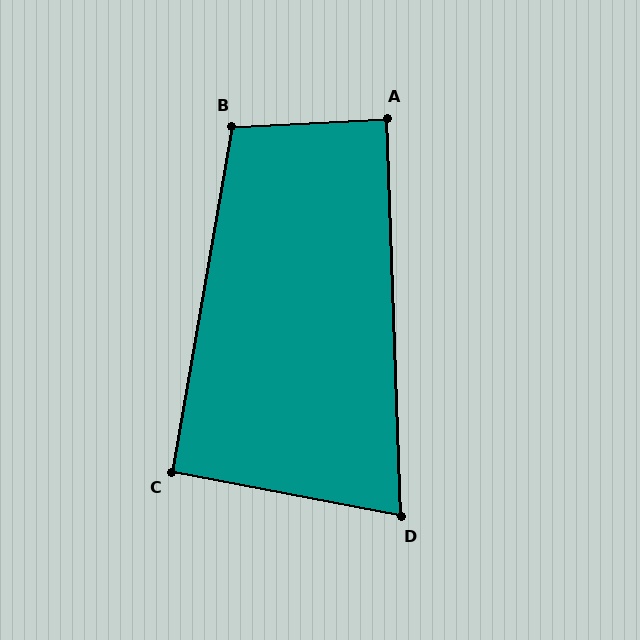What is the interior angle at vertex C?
Approximately 91 degrees (approximately right).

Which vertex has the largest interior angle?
B, at approximately 103 degrees.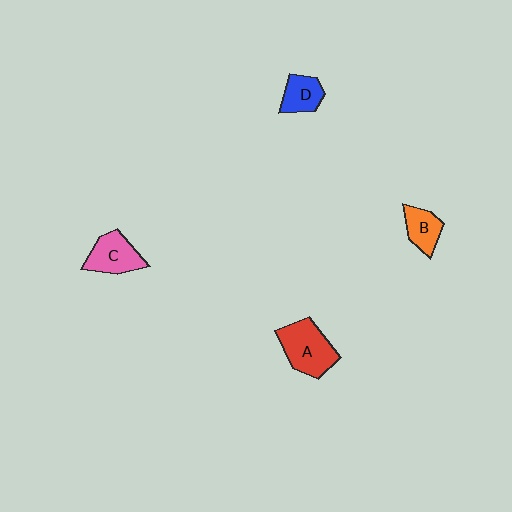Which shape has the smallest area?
Shape D (blue).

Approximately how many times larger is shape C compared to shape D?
Approximately 1.3 times.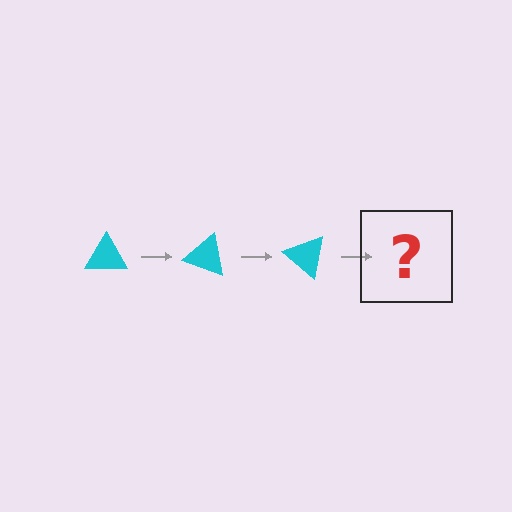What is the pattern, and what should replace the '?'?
The pattern is that the triangle rotates 20 degrees each step. The '?' should be a cyan triangle rotated 60 degrees.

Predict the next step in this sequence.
The next step is a cyan triangle rotated 60 degrees.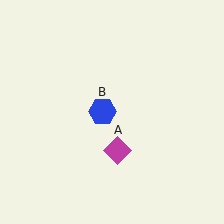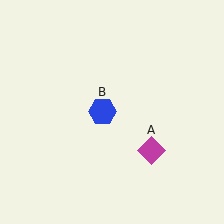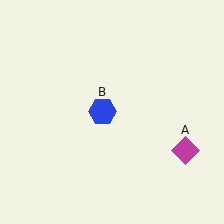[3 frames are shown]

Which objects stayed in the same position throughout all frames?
Blue hexagon (object B) remained stationary.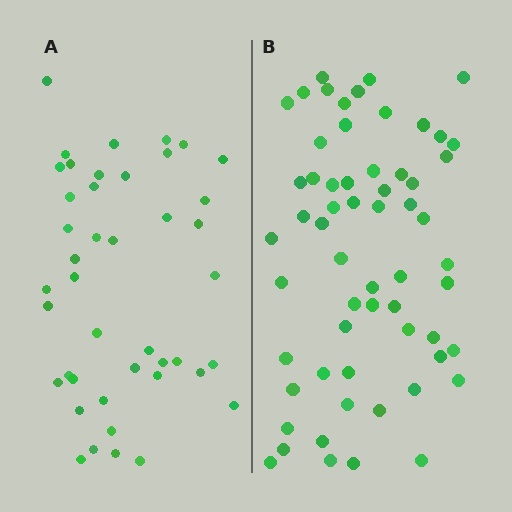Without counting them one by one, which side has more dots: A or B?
Region B (the right region) has more dots.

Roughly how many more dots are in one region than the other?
Region B has approximately 15 more dots than region A.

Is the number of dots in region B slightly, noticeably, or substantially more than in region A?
Region B has noticeably more, but not dramatically so. The ratio is roughly 1.4 to 1.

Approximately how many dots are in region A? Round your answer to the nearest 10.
About 40 dots. (The exact count is 43, which rounds to 40.)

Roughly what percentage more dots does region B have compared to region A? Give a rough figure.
About 40% more.